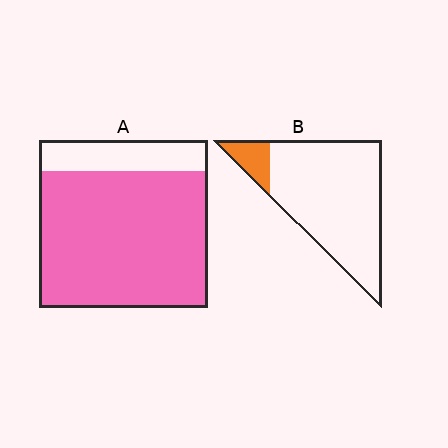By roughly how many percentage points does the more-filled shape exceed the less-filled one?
By roughly 70 percentage points (A over B).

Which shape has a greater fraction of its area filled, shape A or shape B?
Shape A.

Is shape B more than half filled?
No.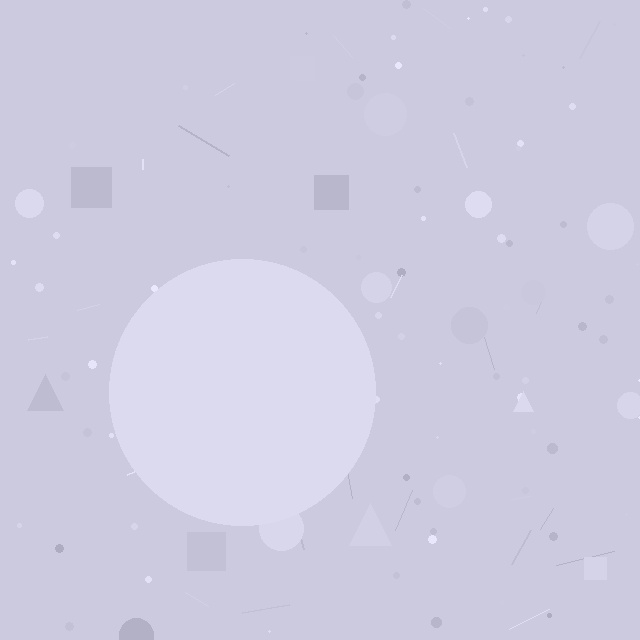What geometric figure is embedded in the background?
A circle is embedded in the background.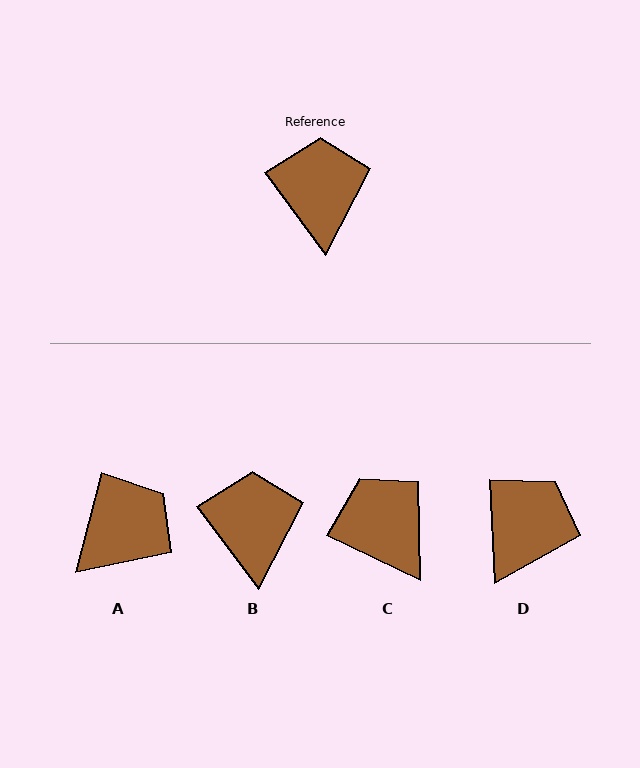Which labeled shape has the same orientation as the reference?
B.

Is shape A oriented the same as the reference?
No, it is off by about 51 degrees.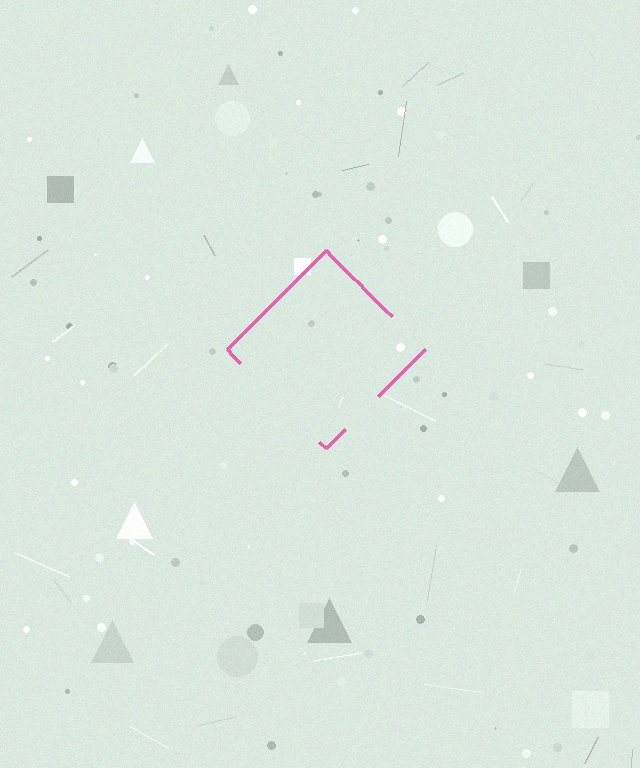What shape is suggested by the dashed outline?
The dashed outline suggests a diamond.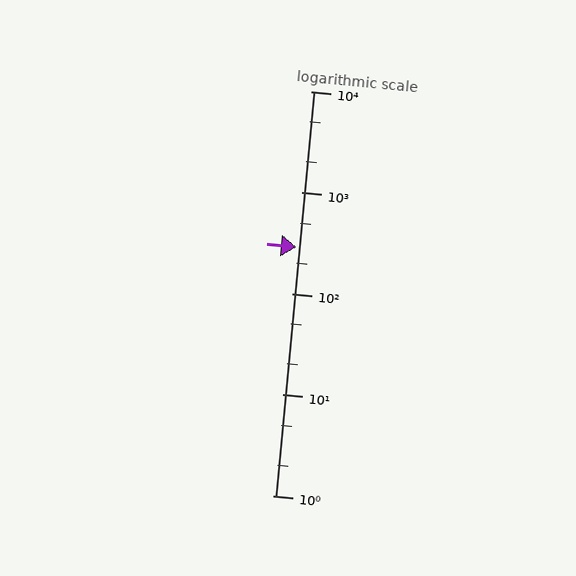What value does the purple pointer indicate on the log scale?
The pointer indicates approximately 290.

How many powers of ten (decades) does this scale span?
The scale spans 4 decades, from 1 to 10000.